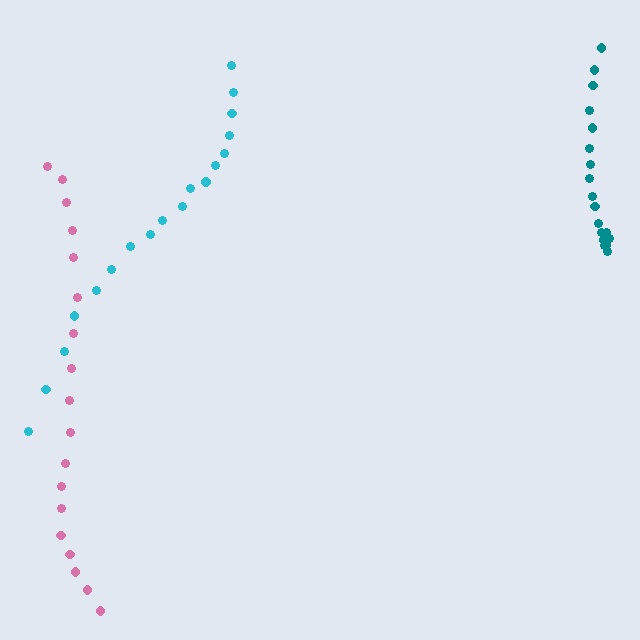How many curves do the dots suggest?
There are 3 distinct paths.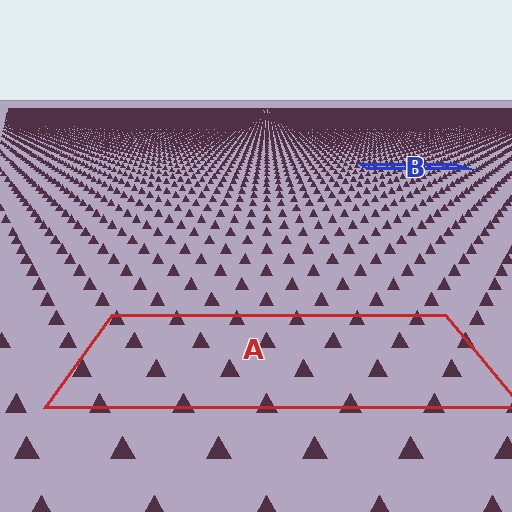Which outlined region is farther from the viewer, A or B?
Region B is farther from the viewer — the texture elements inside it appear smaller and more densely packed.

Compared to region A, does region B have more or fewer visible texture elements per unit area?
Region B has more texture elements per unit area — they are packed more densely because it is farther away.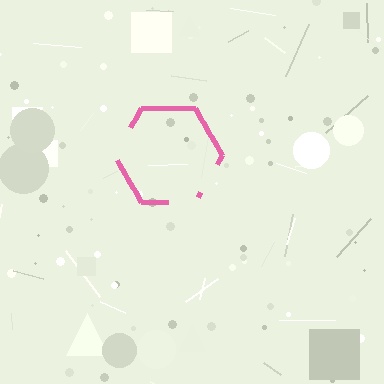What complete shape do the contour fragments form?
The contour fragments form a hexagon.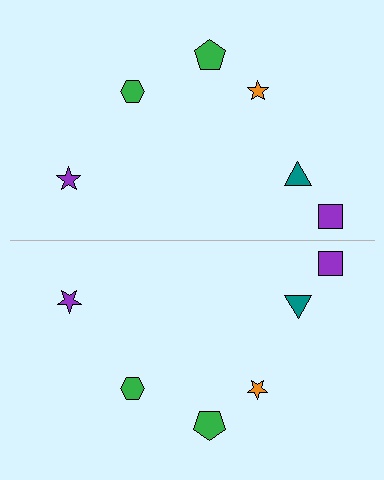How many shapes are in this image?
There are 12 shapes in this image.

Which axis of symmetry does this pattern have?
The pattern has a horizontal axis of symmetry running through the center of the image.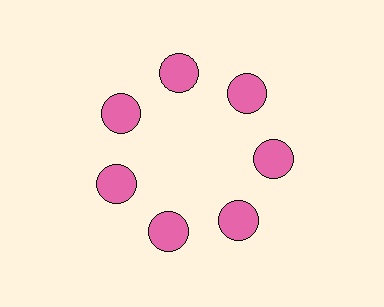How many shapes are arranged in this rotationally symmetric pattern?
There are 7 shapes, arranged in 7 groups of 1.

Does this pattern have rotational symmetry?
Yes, this pattern has 7-fold rotational symmetry. It looks the same after rotating 51 degrees around the center.